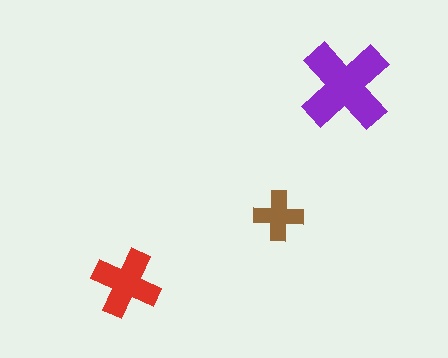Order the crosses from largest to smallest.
the purple one, the red one, the brown one.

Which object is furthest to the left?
The red cross is leftmost.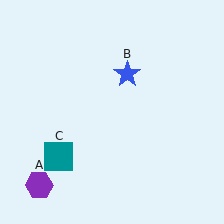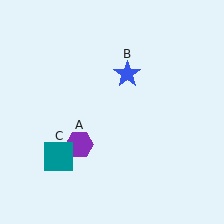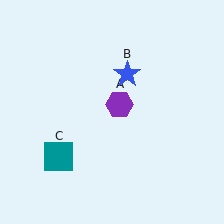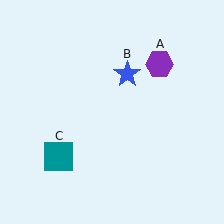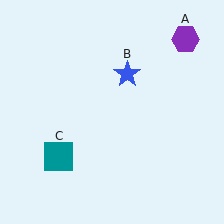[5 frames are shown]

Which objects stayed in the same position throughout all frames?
Blue star (object B) and teal square (object C) remained stationary.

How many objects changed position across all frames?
1 object changed position: purple hexagon (object A).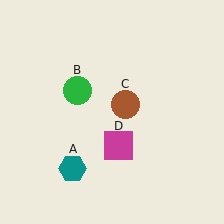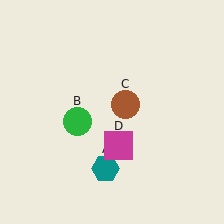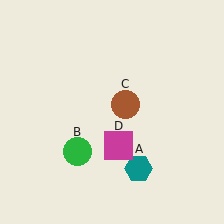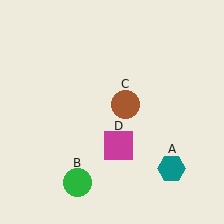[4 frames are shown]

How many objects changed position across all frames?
2 objects changed position: teal hexagon (object A), green circle (object B).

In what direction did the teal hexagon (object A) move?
The teal hexagon (object A) moved right.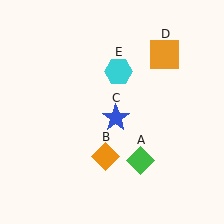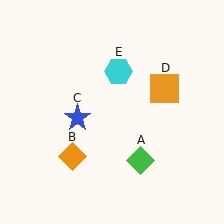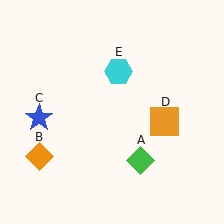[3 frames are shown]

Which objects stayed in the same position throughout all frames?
Green diamond (object A) and cyan hexagon (object E) remained stationary.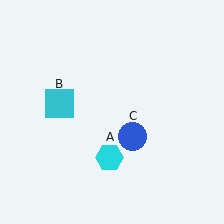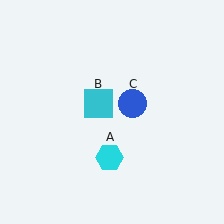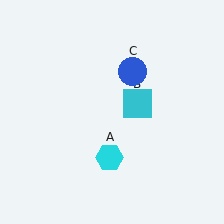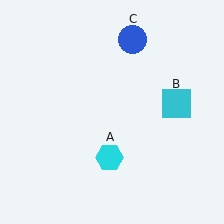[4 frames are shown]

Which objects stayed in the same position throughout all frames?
Cyan hexagon (object A) remained stationary.